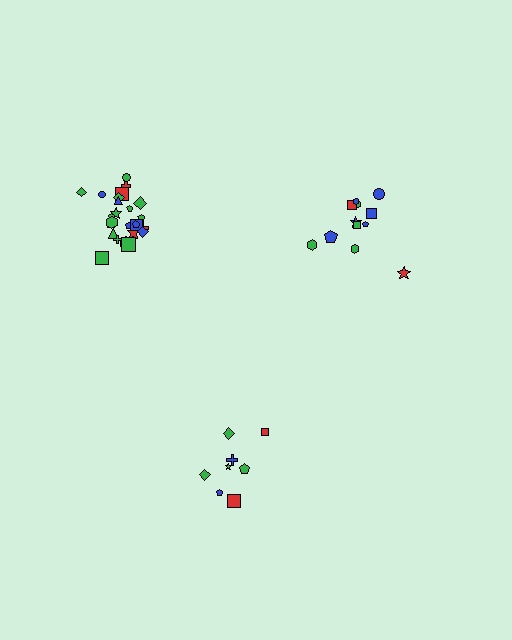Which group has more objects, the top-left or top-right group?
The top-left group.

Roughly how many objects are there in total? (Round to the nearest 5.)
Roughly 45 objects in total.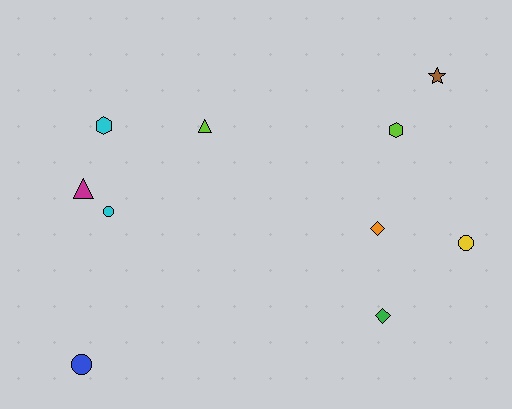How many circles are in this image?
There are 3 circles.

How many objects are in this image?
There are 10 objects.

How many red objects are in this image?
There are no red objects.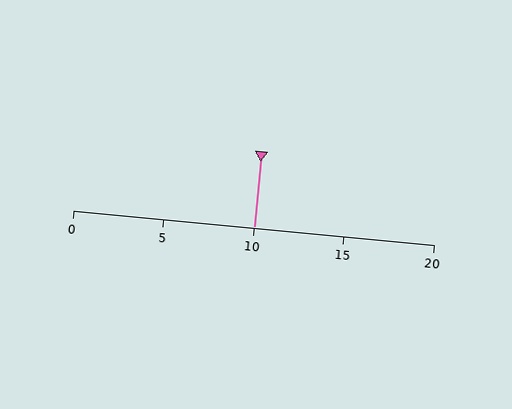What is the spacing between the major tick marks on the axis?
The major ticks are spaced 5 apart.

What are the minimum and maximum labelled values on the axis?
The axis runs from 0 to 20.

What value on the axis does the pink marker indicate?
The marker indicates approximately 10.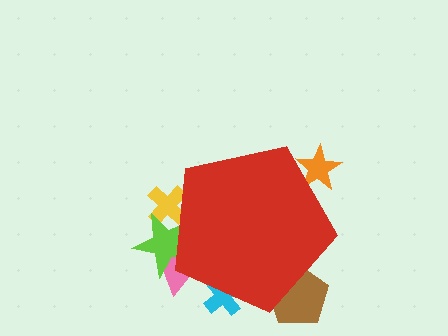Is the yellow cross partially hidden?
Yes, the yellow cross is partially hidden behind the red pentagon.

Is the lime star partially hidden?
Yes, the lime star is partially hidden behind the red pentagon.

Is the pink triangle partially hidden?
Yes, the pink triangle is partially hidden behind the red pentagon.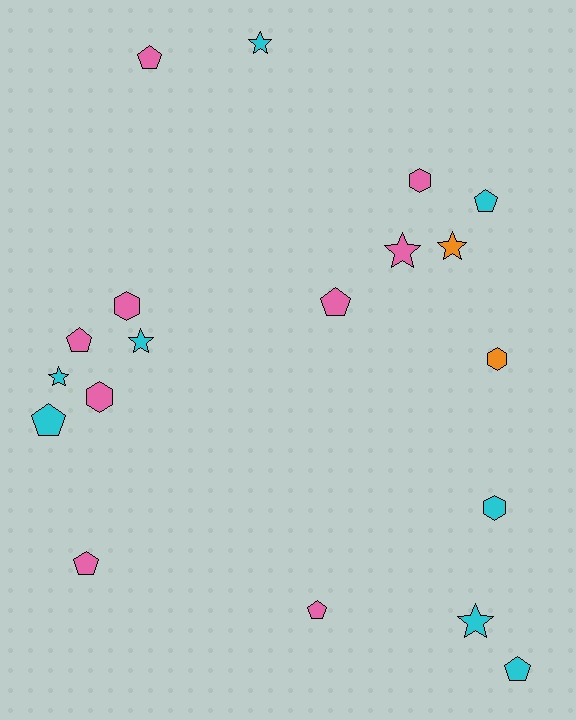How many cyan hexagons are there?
There is 1 cyan hexagon.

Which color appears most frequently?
Pink, with 9 objects.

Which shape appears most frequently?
Pentagon, with 8 objects.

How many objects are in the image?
There are 19 objects.